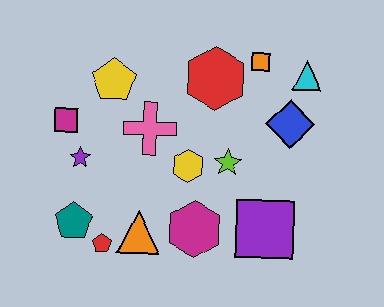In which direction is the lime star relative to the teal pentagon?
The lime star is to the right of the teal pentagon.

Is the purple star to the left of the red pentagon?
Yes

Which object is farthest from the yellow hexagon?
The cyan triangle is farthest from the yellow hexagon.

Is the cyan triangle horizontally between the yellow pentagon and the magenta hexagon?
No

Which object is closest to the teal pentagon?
The red pentagon is closest to the teal pentagon.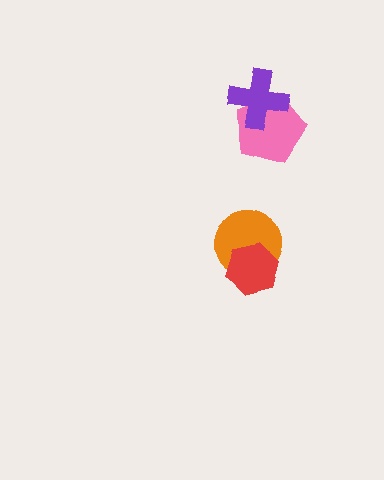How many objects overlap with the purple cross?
1 object overlaps with the purple cross.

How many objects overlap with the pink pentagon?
1 object overlaps with the pink pentagon.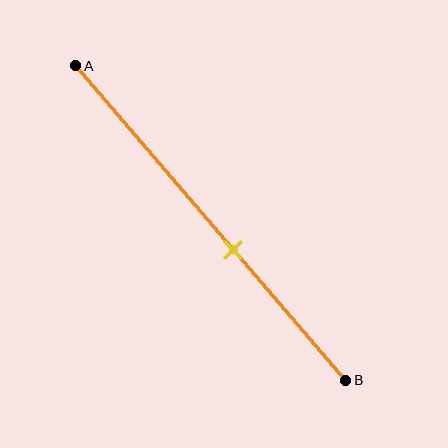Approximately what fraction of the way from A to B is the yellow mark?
The yellow mark is approximately 60% of the way from A to B.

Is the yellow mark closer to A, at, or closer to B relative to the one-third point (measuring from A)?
The yellow mark is closer to point B than the one-third point of segment AB.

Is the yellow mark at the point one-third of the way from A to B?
No, the mark is at about 60% from A, not at the 33% one-third point.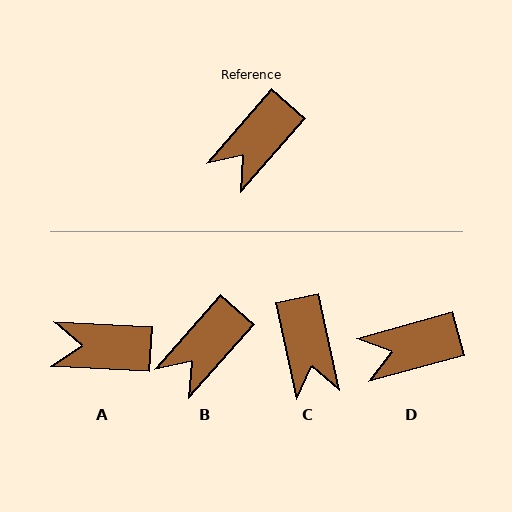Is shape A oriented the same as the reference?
No, it is off by about 52 degrees.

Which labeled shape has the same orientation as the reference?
B.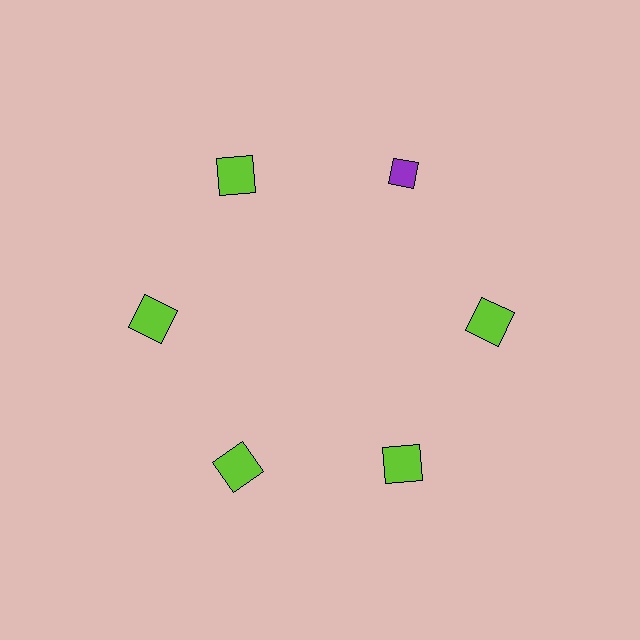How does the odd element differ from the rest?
It differs in both color (purple instead of lime) and shape (diamond instead of square).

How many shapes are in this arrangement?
There are 6 shapes arranged in a ring pattern.